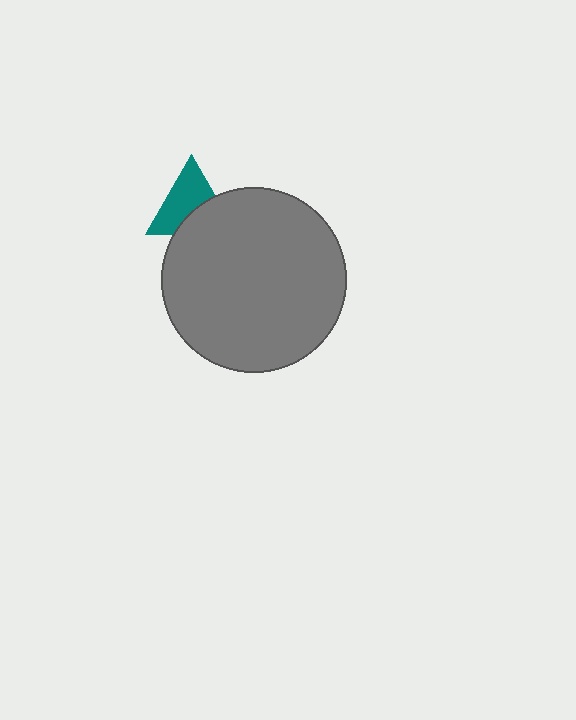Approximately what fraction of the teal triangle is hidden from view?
Roughly 39% of the teal triangle is hidden behind the gray circle.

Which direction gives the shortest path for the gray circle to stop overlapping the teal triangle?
Moving down gives the shortest separation.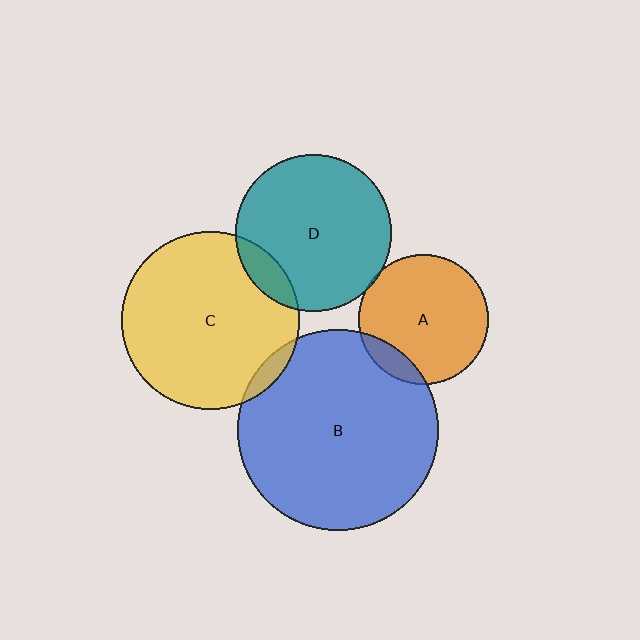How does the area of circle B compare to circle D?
Approximately 1.7 times.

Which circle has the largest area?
Circle B (blue).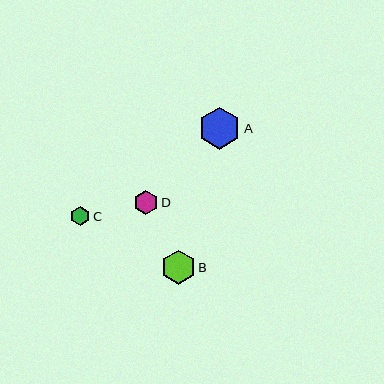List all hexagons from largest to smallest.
From largest to smallest: A, B, D, C.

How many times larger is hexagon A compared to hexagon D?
Hexagon A is approximately 1.7 times the size of hexagon D.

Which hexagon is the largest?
Hexagon A is the largest with a size of approximately 42 pixels.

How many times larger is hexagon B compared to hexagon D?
Hexagon B is approximately 1.4 times the size of hexagon D.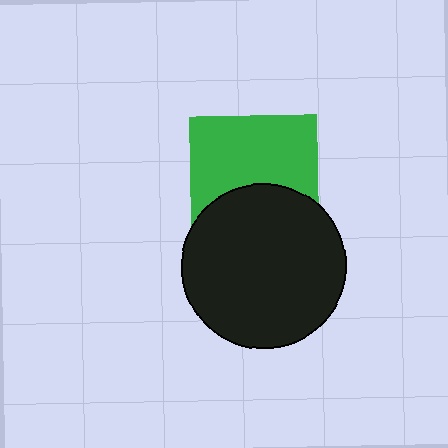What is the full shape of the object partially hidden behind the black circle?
The partially hidden object is a green square.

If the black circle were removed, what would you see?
You would see the complete green square.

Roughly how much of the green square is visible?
About half of it is visible (roughly 60%).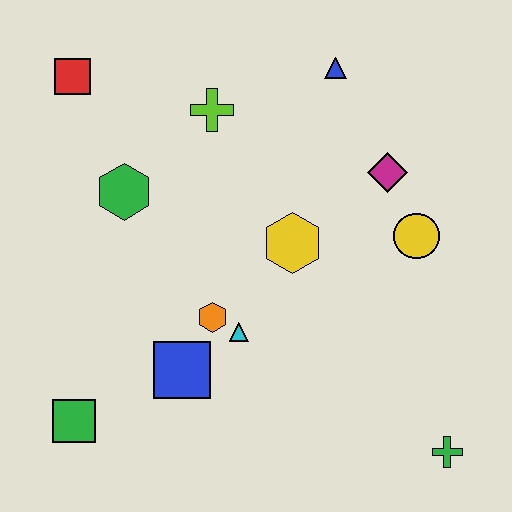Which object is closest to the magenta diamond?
The yellow circle is closest to the magenta diamond.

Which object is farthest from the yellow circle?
The green square is farthest from the yellow circle.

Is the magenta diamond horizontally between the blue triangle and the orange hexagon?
No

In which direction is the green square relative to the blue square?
The green square is to the left of the blue square.